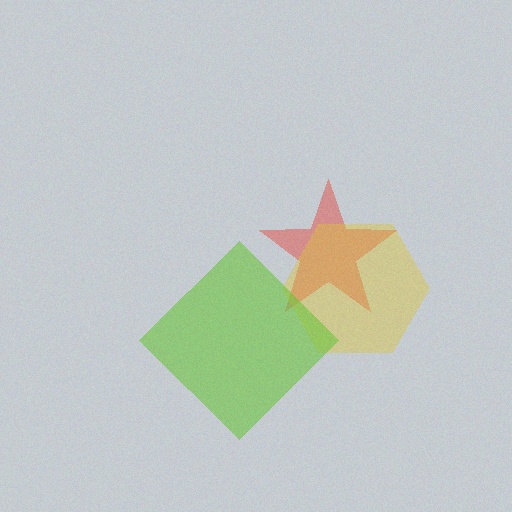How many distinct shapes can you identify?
There are 3 distinct shapes: a red star, a yellow hexagon, a lime diamond.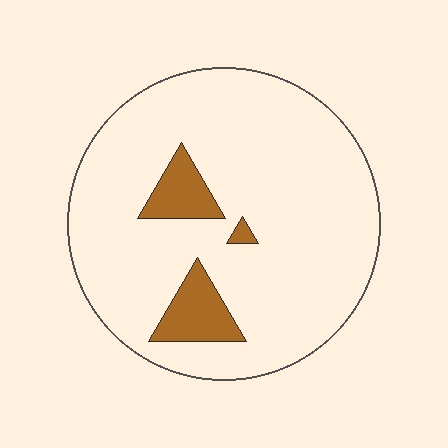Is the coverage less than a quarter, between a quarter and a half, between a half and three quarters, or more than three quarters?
Less than a quarter.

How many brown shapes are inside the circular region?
3.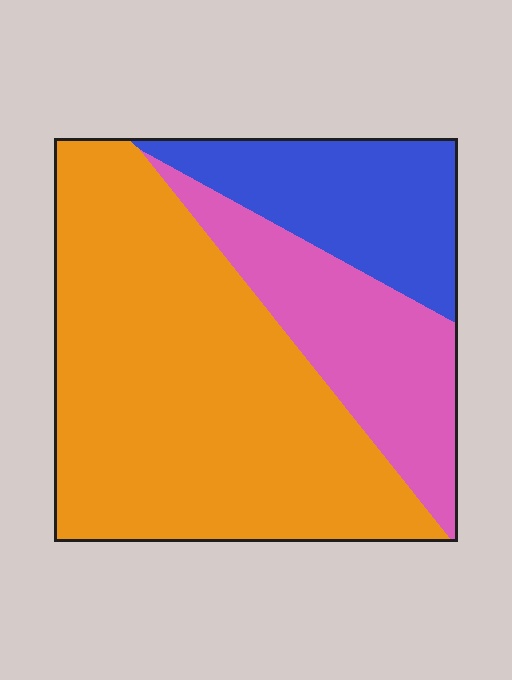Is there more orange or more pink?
Orange.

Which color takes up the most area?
Orange, at roughly 60%.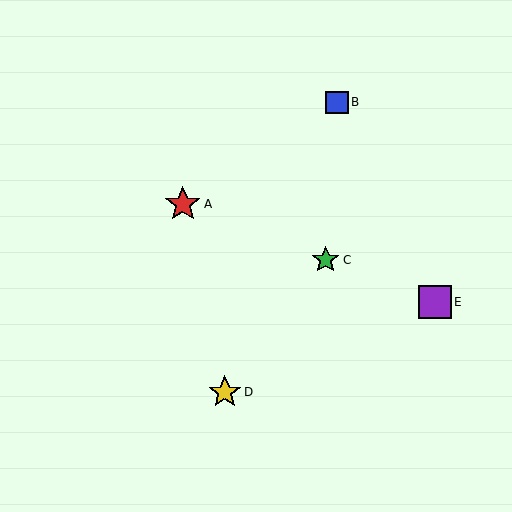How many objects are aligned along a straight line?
3 objects (A, C, E) are aligned along a straight line.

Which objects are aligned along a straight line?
Objects A, C, E are aligned along a straight line.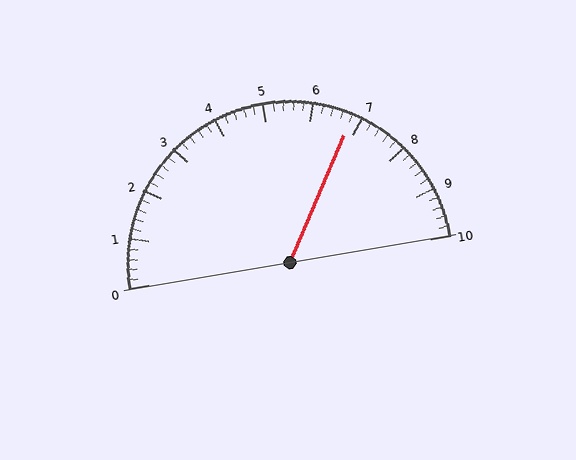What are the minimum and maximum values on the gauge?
The gauge ranges from 0 to 10.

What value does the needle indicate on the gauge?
The needle indicates approximately 6.8.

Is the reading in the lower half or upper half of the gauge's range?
The reading is in the upper half of the range (0 to 10).